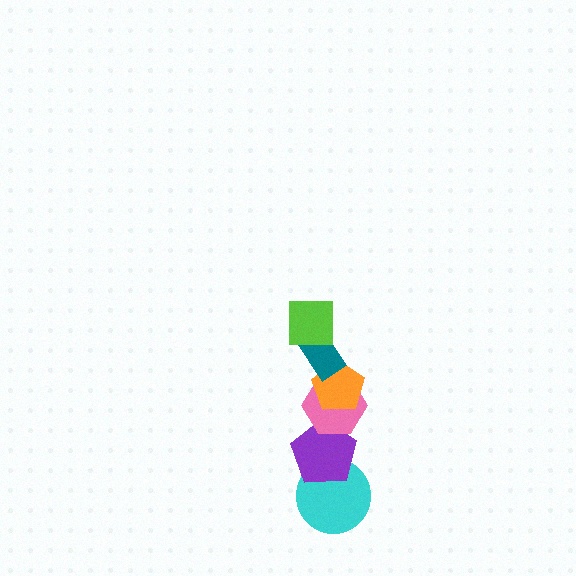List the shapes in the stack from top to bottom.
From top to bottom: the lime square, the teal rectangle, the orange pentagon, the pink hexagon, the purple pentagon, the cyan circle.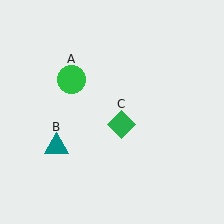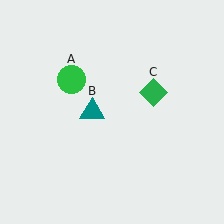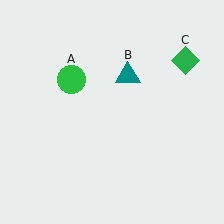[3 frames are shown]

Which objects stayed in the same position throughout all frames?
Green circle (object A) remained stationary.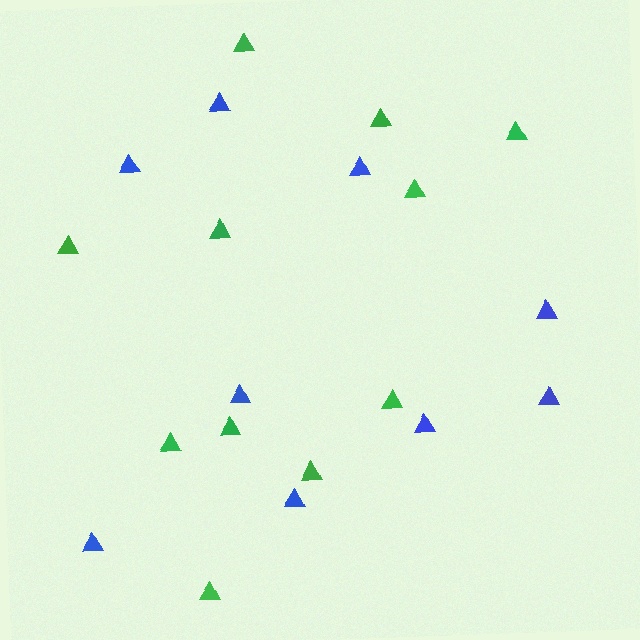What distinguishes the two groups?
There are 2 groups: one group of blue triangles (9) and one group of green triangles (11).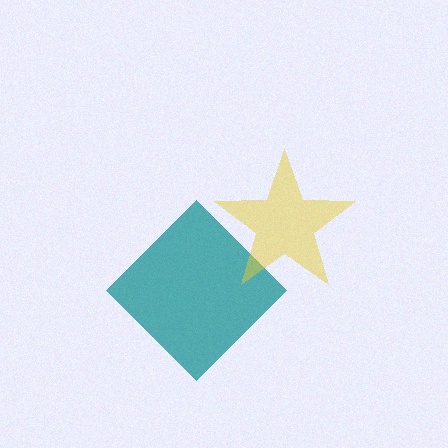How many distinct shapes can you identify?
There are 2 distinct shapes: a teal diamond, a yellow star.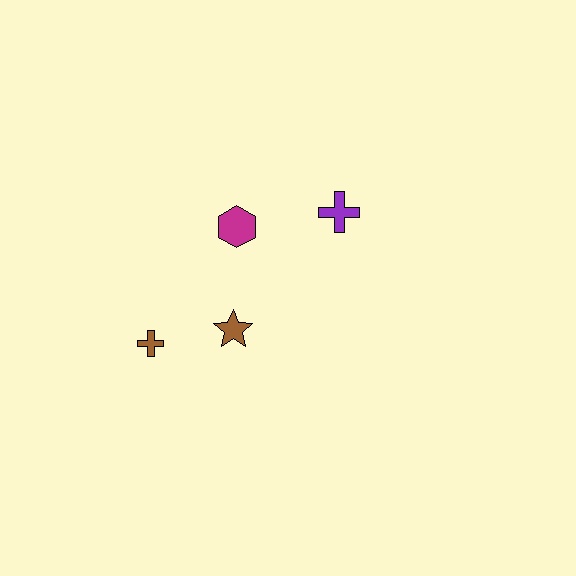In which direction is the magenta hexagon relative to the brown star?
The magenta hexagon is above the brown star.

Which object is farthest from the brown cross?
The purple cross is farthest from the brown cross.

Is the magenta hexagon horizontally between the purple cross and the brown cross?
Yes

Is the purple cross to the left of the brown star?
No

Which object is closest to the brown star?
The brown cross is closest to the brown star.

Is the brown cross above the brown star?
No